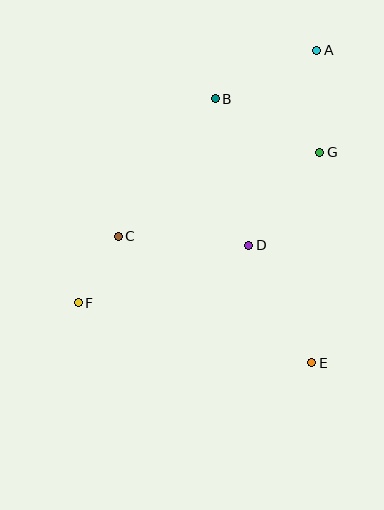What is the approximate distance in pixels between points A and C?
The distance between A and C is approximately 272 pixels.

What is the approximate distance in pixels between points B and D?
The distance between B and D is approximately 151 pixels.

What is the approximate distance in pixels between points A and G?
The distance between A and G is approximately 102 pixels.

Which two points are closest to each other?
Points C and F are closest to each other.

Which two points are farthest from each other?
Points A and F are farthest from each other.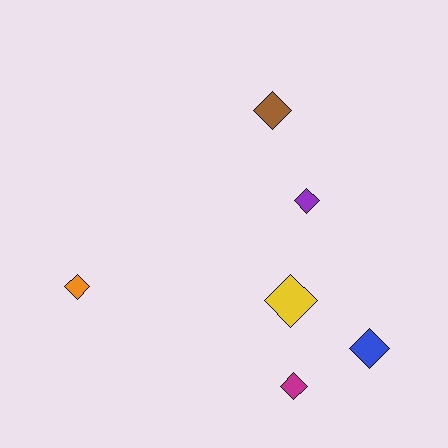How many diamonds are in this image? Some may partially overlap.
There are 6 diamonds.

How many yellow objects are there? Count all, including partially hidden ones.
There is 1 yellow object.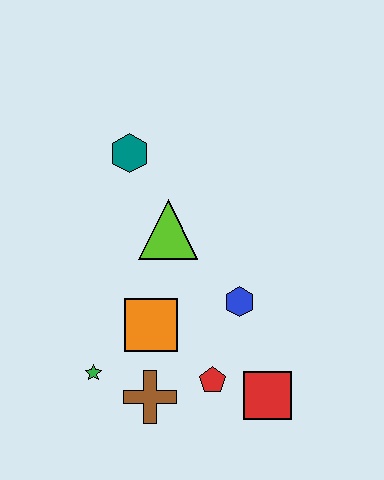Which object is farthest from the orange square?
The teal hexagon is farthest from the orange square.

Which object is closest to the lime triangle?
The teal hexagon is closest to the lime triangle.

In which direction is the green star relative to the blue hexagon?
The green star is to the left of the blue hexagon.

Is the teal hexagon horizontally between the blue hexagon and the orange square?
No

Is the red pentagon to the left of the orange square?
No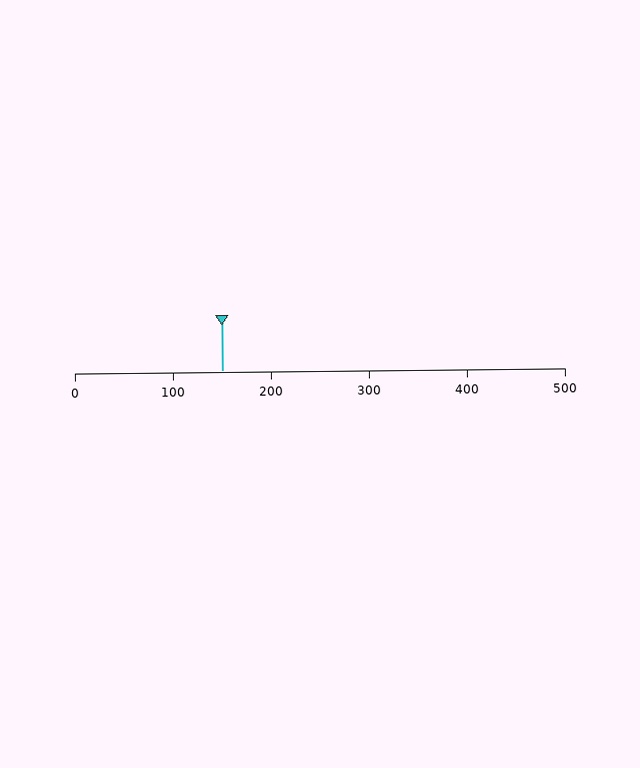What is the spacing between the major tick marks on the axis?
The major ticks are spaced 100 apart.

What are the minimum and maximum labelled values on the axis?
The axis runs from 0 to 500.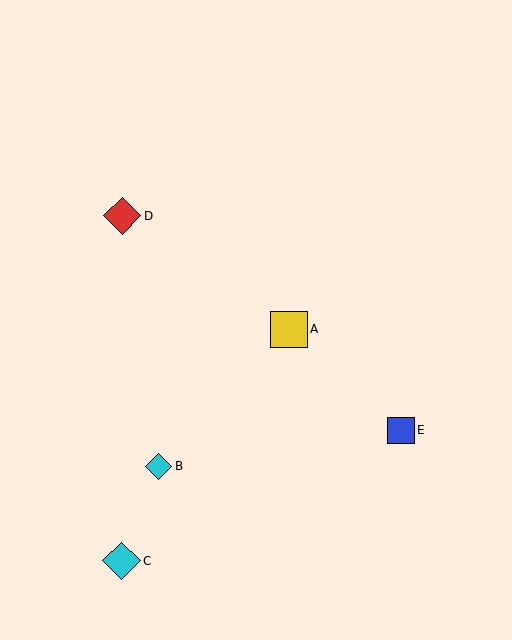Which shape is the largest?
The cyan diamond (labeled C) is the largest.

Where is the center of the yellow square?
The center of the yellow square is at (289, 329).